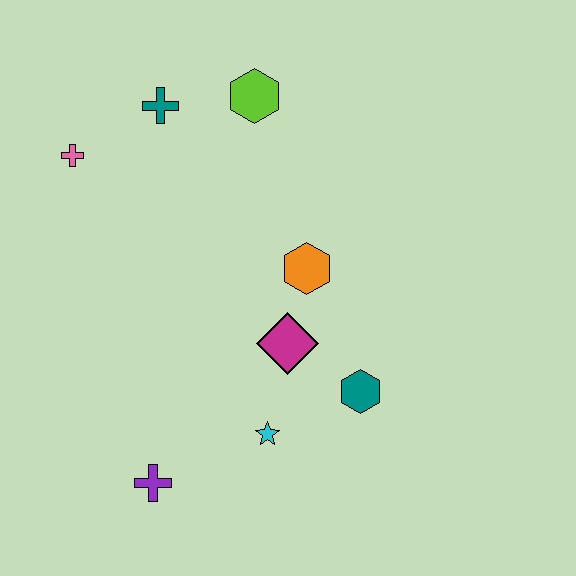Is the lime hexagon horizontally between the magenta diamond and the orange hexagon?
No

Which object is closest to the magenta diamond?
The orange hexagon is closest to the magenta diamond.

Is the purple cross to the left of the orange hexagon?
Yes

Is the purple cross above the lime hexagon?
No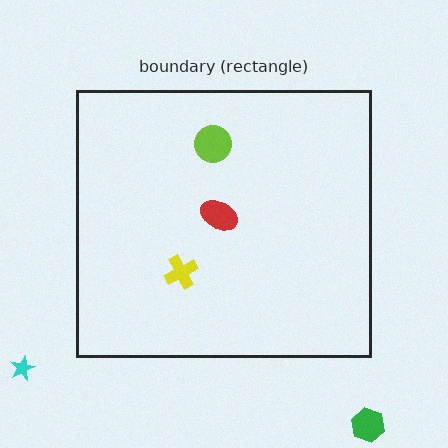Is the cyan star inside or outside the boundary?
Outside.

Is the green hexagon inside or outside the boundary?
Outside.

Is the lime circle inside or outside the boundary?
Inside.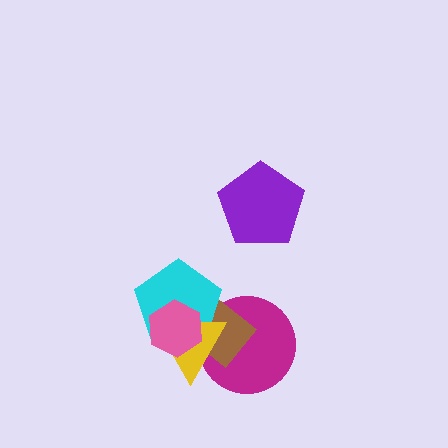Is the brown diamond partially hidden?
Yes, it is partially covered by another shape.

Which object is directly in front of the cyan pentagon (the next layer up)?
The yellow triangle is directly in front of the cyan pentagon.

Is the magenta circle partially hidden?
Yes, it is partially covered by another shape.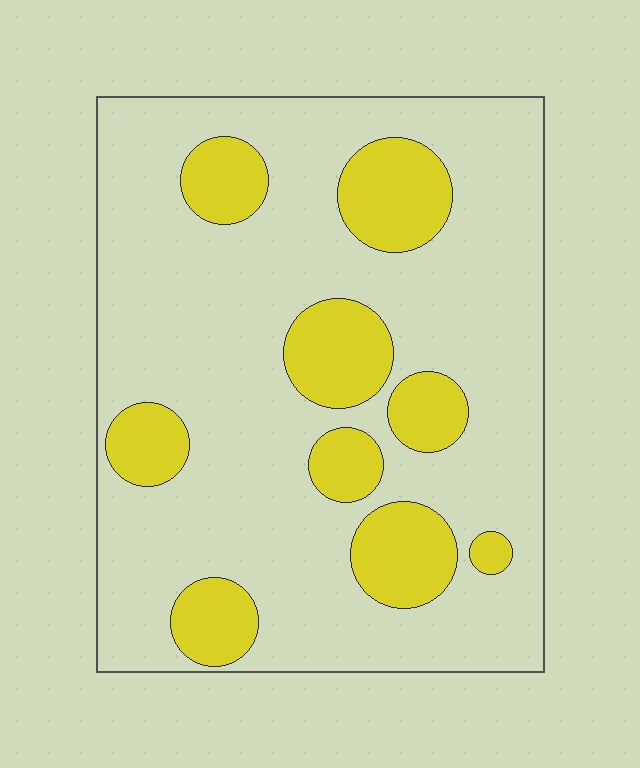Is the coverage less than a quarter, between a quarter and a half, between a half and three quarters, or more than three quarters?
Less than a quarter.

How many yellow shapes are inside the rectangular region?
9.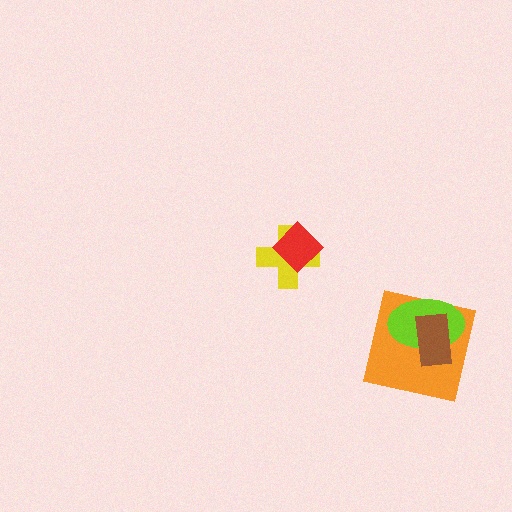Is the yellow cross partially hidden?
Yes, it is partially covered by another shape.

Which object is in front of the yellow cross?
The red diamond is in front of the yellow cross.